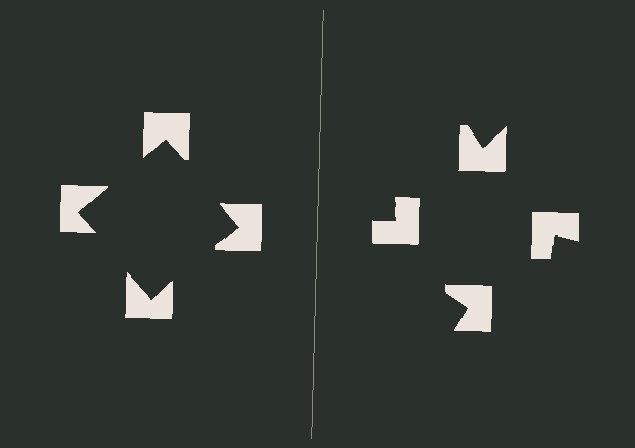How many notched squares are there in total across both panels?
8 — 4 on each side.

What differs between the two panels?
The notched squares are positioned identically on both sides; only the wedge orientations differ. On the left they align to a square; on the right they are misaligned.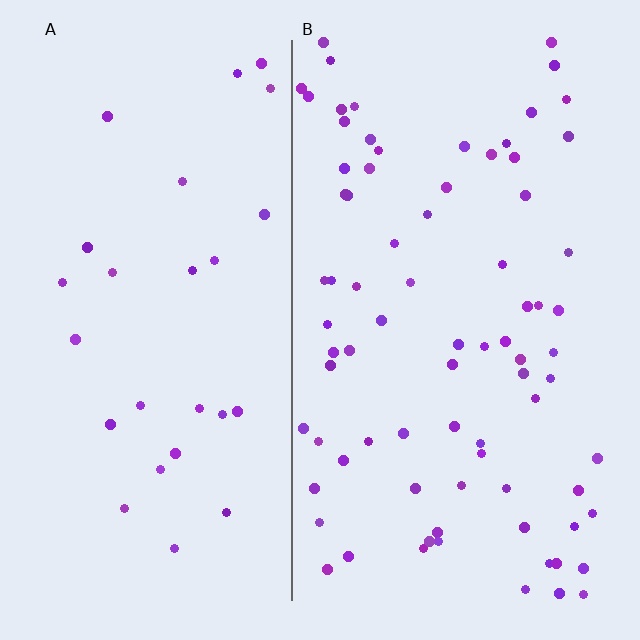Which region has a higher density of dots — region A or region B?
B (the right).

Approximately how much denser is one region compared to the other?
Approximately 2.9× — region B over region A.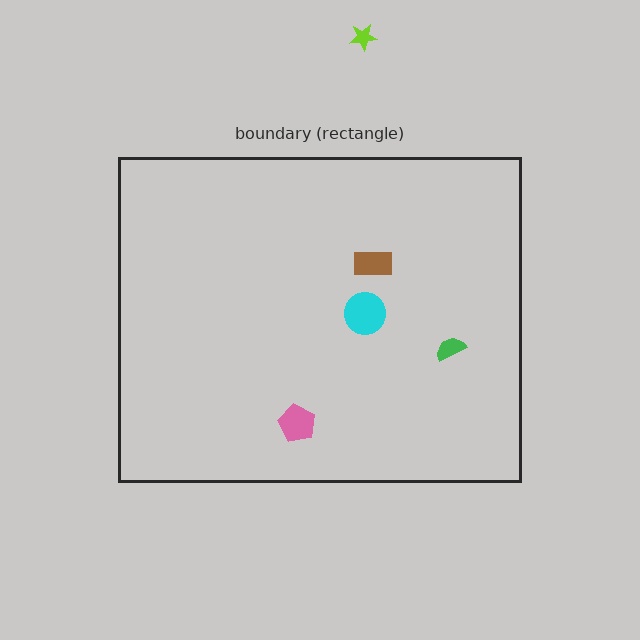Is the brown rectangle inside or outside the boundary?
Inside.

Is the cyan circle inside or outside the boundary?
Inside.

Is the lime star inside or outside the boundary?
Outside.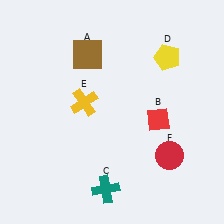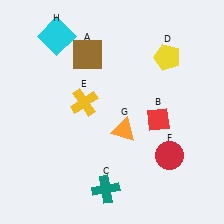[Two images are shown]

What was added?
An orange triangle (G), a cyan square (H) were added in Image 2.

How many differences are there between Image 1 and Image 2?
There are 2 differences between the two images.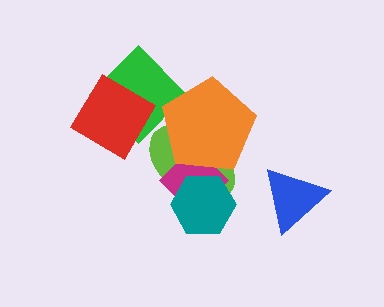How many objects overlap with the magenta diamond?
3 objects overlap with the magenta diamond.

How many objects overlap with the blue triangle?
0 objects overlap with the blue triangle.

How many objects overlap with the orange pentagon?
3 objects overlap with the orange pentagon.